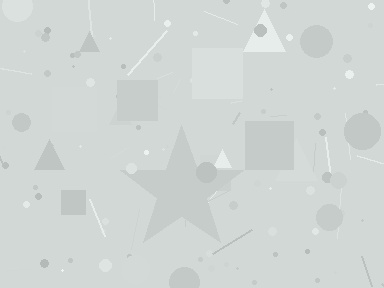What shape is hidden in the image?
A star is hidden in the image.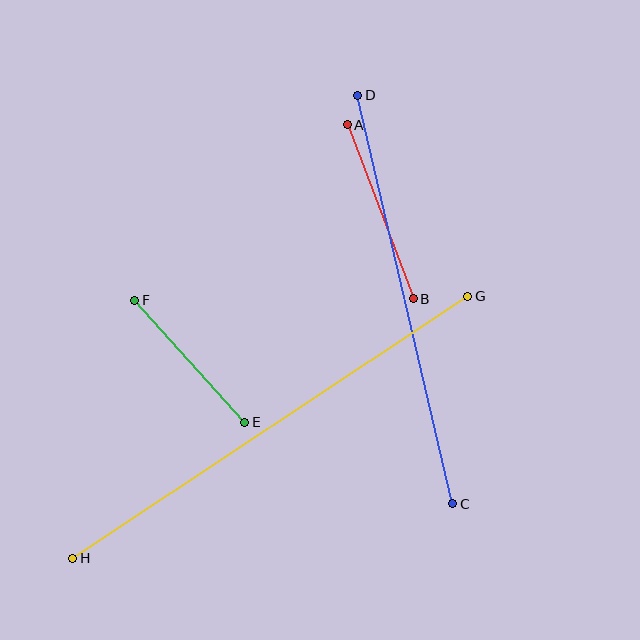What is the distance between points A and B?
The distance is approximately 186 pixels.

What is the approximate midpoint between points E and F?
The midpoint is at approximately (190, 361) pixels.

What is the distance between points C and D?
The distance is approximately 420 pixels.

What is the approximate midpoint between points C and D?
The midpoint is at approximately (405, 300) pixels.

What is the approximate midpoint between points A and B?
The midpoint is at approximately (380, 212) pixels.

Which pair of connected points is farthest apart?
Points G and H are farthest apart.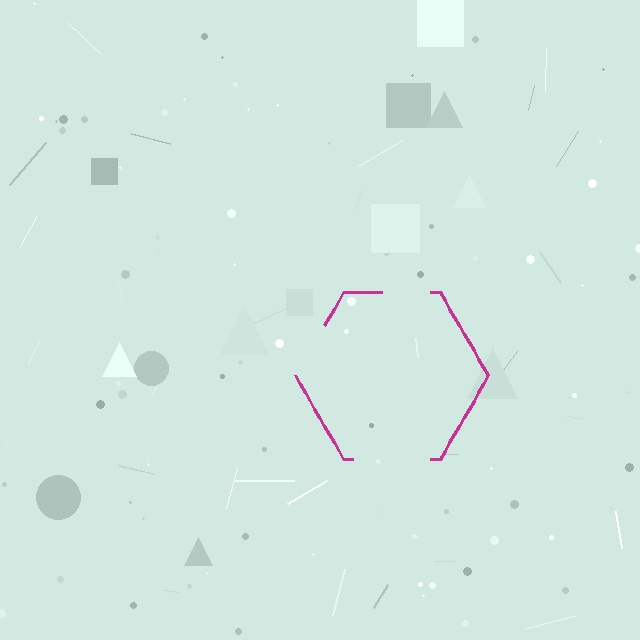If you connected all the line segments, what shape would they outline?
They would outline a hexagon.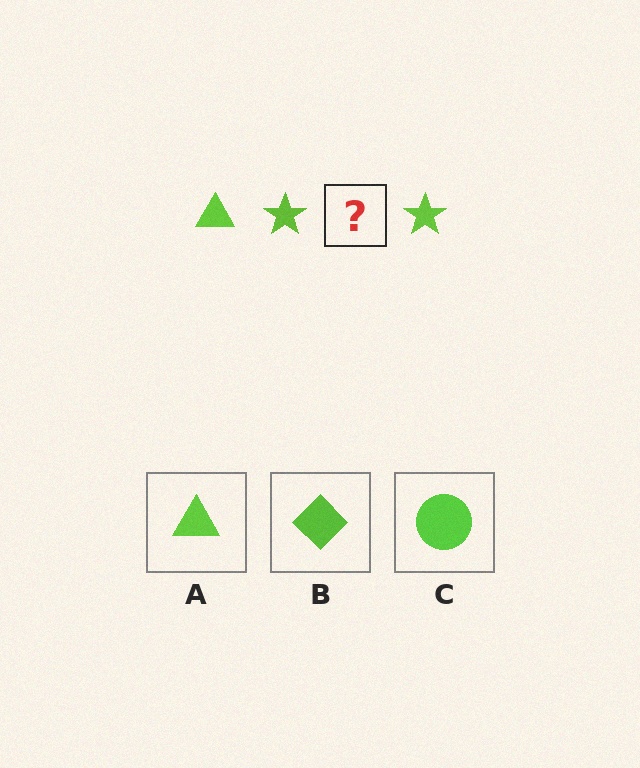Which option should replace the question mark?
Option A.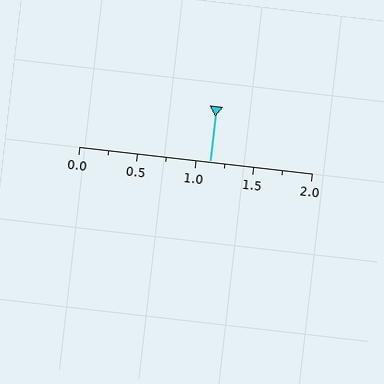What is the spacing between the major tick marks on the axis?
The major ticks are spaced 0.5 apart.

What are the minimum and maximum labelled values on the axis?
The axis runs from 0.0 to 2.0.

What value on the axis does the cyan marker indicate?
The marker indicates approximately 1.12.